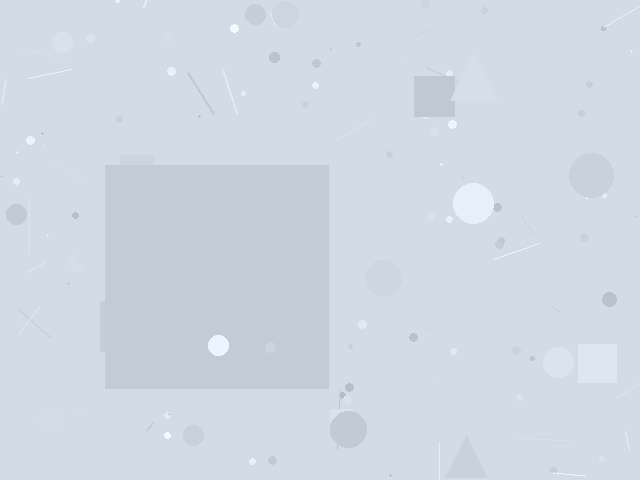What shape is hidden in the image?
A square is hidden in the image.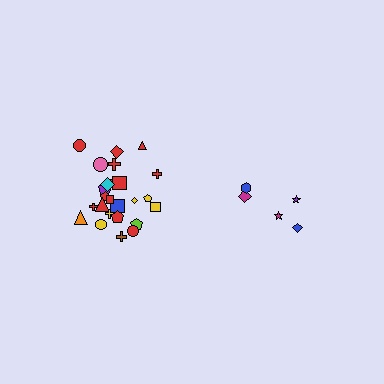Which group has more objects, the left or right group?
The left group.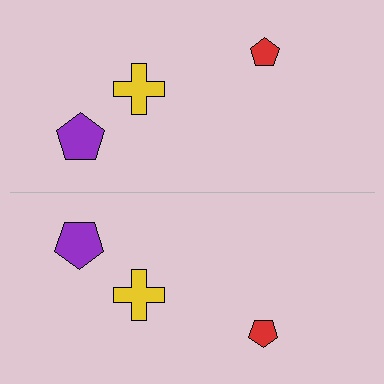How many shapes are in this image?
There are 6 shapes in this image.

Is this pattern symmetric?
Yes, this pattern has bilateral (reflection) symmetry.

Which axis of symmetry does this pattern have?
The pattern has a horizontal axis of symmetry running through the center of the image.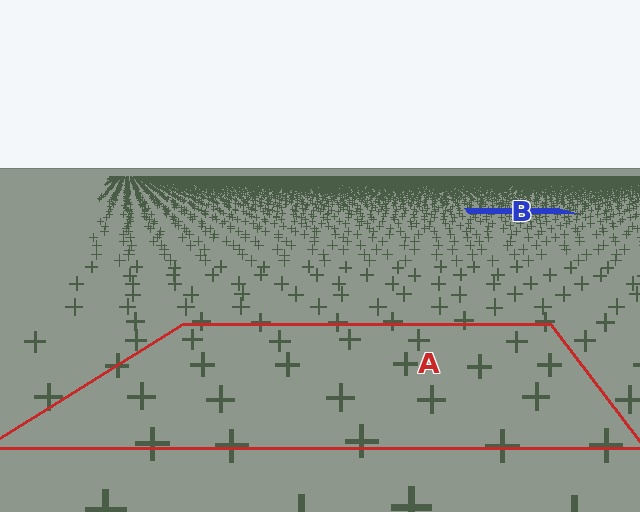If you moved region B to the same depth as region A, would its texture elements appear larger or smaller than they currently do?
They would appear larger. At a closer depth, the same texture elements are projected at a bigger on-screen size.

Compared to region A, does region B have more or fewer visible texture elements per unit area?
Region B has more texture elements per unit area — they are packed more densely because it is farther away.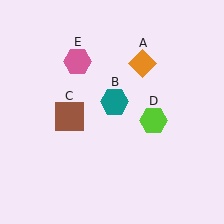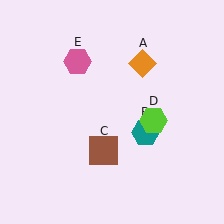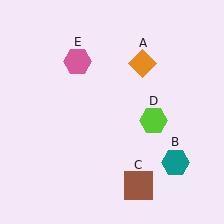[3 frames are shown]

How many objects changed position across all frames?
2 objects changed position: teal hexagon (object B), brown square (object C).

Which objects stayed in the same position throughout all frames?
Orange diamond (object A) and lime hexagon (object D) and pink hexagon (object E) remained stationary.